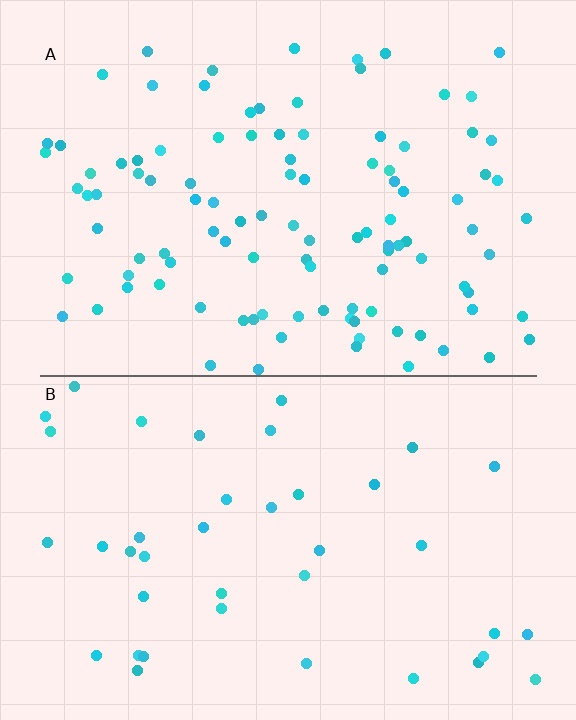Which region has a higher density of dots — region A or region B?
A (the top).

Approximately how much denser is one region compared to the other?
Approximately 2.6× — region A over region B.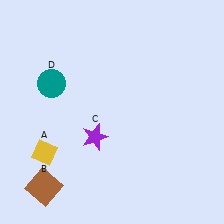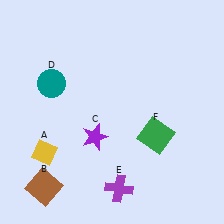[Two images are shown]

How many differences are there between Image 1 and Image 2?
There are 2 differences between the two images.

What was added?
A purple cross (E), a green square (F) were added in Image 2.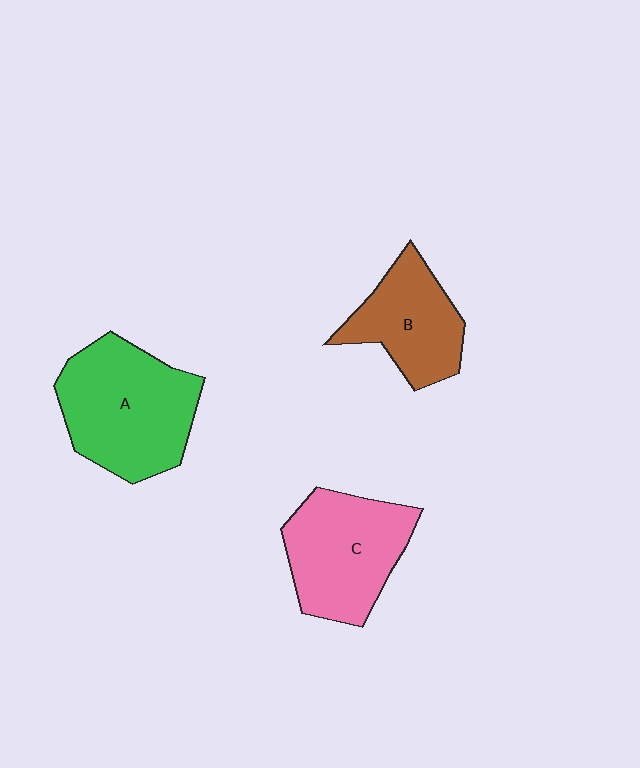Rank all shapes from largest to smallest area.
From largest to smallest: A (green), C (pink), B (brown).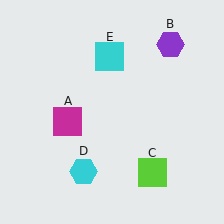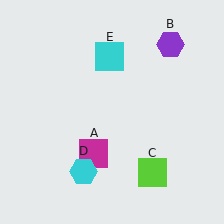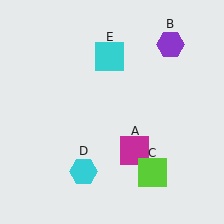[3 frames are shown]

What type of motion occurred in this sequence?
The magenta square (object A) rotated counterclockwise around the center of the scene.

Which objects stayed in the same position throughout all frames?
Purple hexagon (object B) and lime square (object C) and cyan hexagon (object D) and cyan square (object E) remained stationary.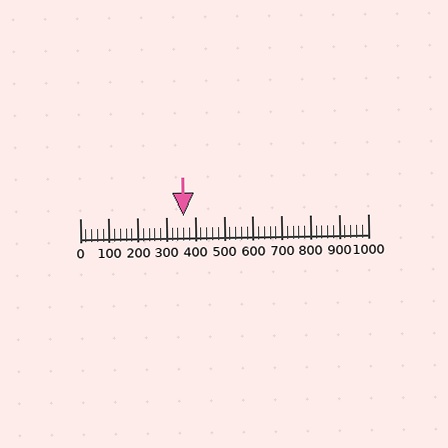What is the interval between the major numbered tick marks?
The major tick marks are spaced 100 units apart.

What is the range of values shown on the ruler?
The ruler shows values from 0 to 1000.